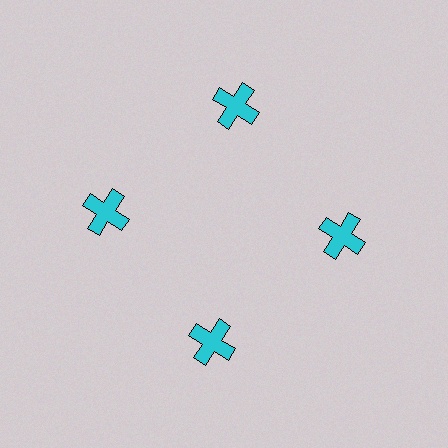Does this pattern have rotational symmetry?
Yes, this pattern has 4-fold rotational symmetry. It looks the same after rotating 90 degrees around the center.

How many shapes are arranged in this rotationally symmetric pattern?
There are 4 shapes, arranged in 4 groups of 1.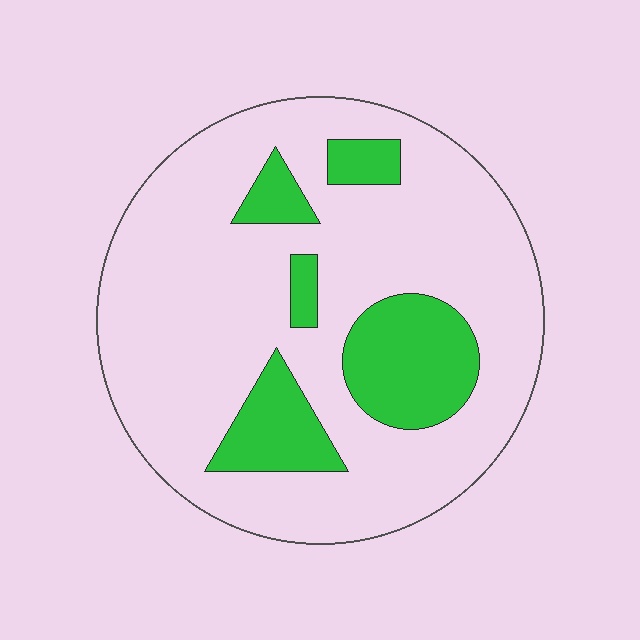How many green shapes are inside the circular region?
5.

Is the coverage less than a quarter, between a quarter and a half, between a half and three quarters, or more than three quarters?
Less than a quarter.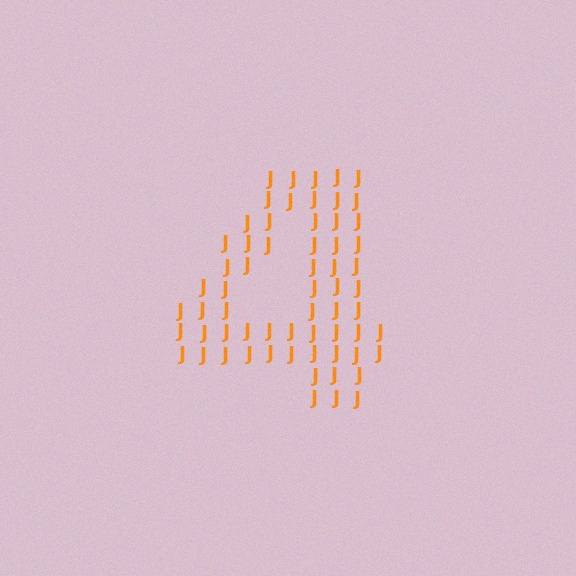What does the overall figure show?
The overall figure shows the digit 4.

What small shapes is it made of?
It is made of small letter J's.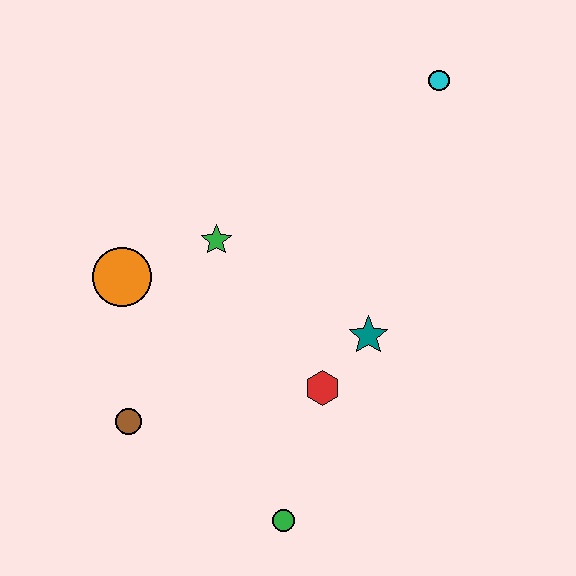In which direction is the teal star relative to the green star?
The teal star is to the right of the green star.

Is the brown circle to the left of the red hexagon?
Yes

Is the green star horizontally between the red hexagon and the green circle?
No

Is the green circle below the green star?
Yes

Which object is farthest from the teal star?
The cyan circle is farthest from the teal star.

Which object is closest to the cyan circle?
The teal star is closest to the cyan circle.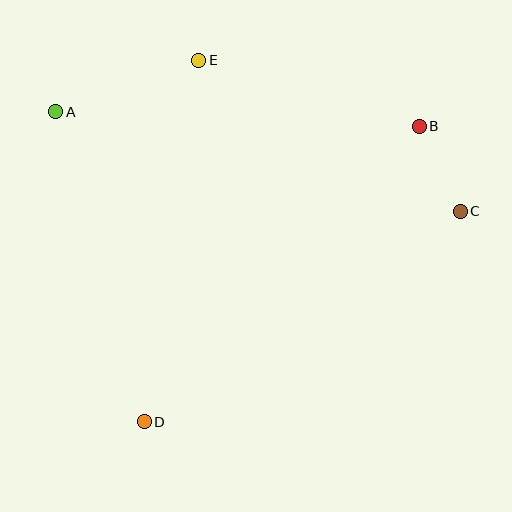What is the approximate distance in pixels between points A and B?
The distance between A and B is approximately 364 pixels.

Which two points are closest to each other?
Points B and C are closest to each other.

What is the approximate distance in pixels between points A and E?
The distance between A and E is approximately 152 pixels.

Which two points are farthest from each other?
Points A and C are farthest from each other.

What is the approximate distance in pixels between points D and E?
The distance between D and E is approximately 366 pixels.